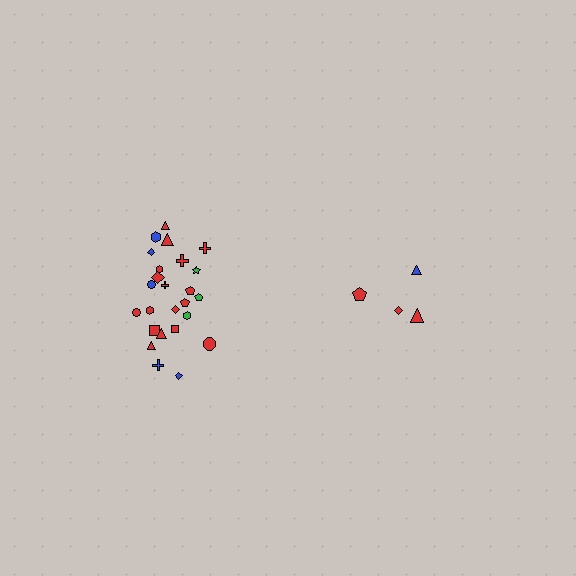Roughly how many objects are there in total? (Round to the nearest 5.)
Roughly 30 objects in total.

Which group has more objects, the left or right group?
The left group.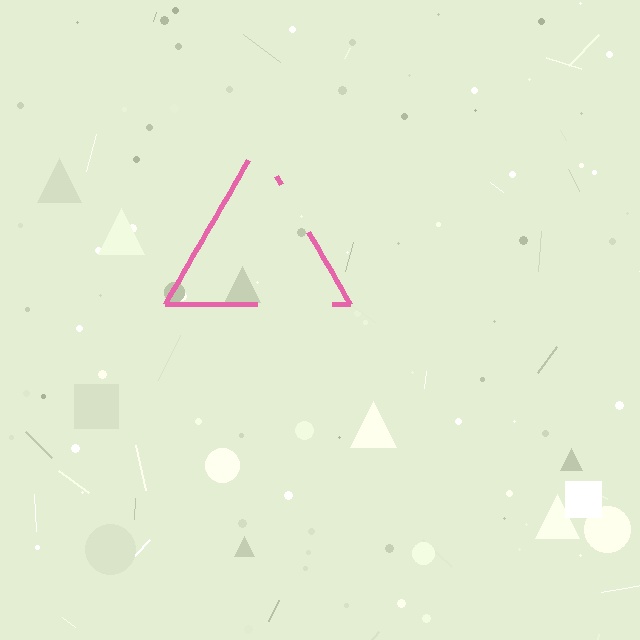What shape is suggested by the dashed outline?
The dashed outline suggests a triangle.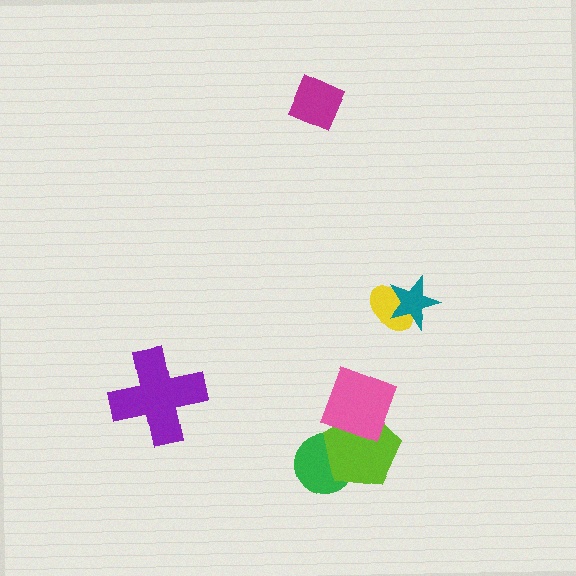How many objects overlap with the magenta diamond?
0 objects overlap with the magenta diamond.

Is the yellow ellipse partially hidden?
Yes, it is partially covered by another shape.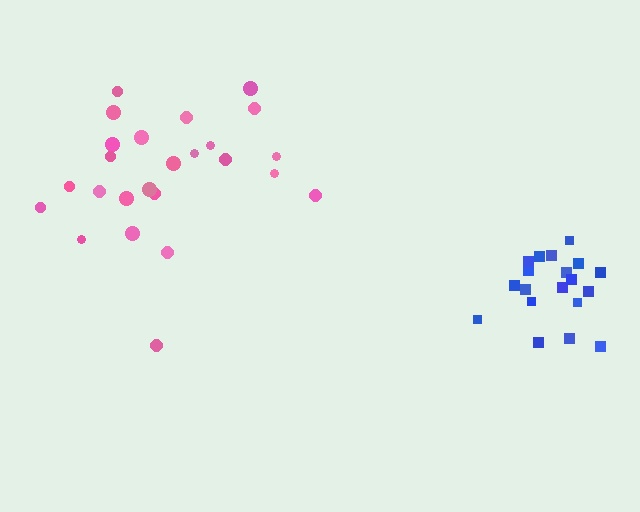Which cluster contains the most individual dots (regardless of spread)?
Pink (25).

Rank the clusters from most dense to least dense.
blue, pink.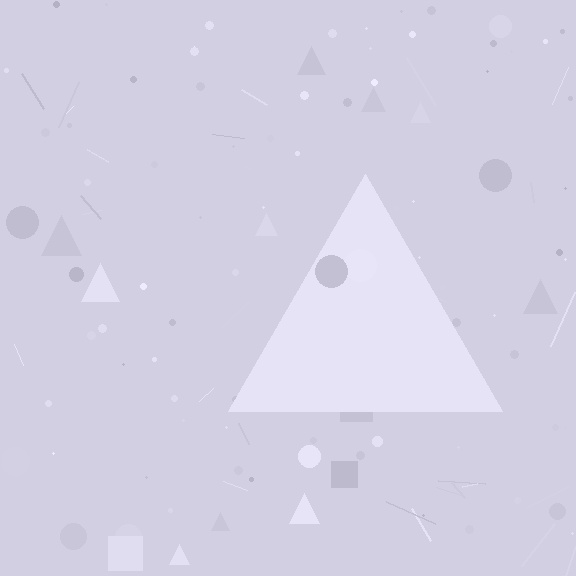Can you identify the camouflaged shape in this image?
The camouflaged shape is a triangle.